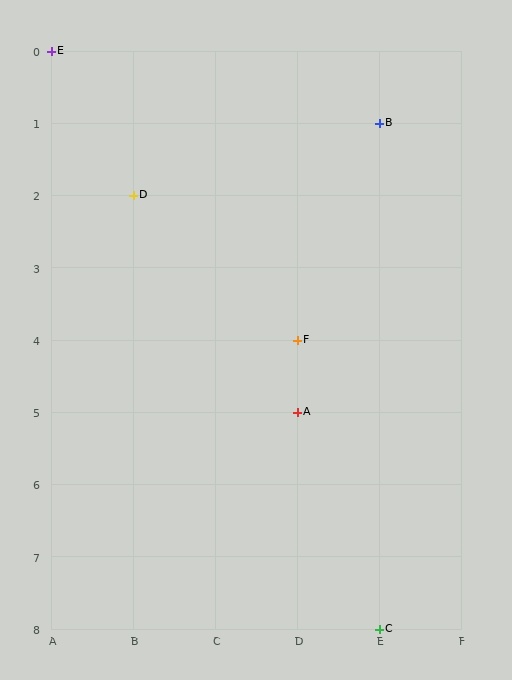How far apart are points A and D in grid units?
Points A and D are 2 columns and 3 rows apart (about 3.6 grid units diagonally).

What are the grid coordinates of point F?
Point F is at grid coordinates (D, 4).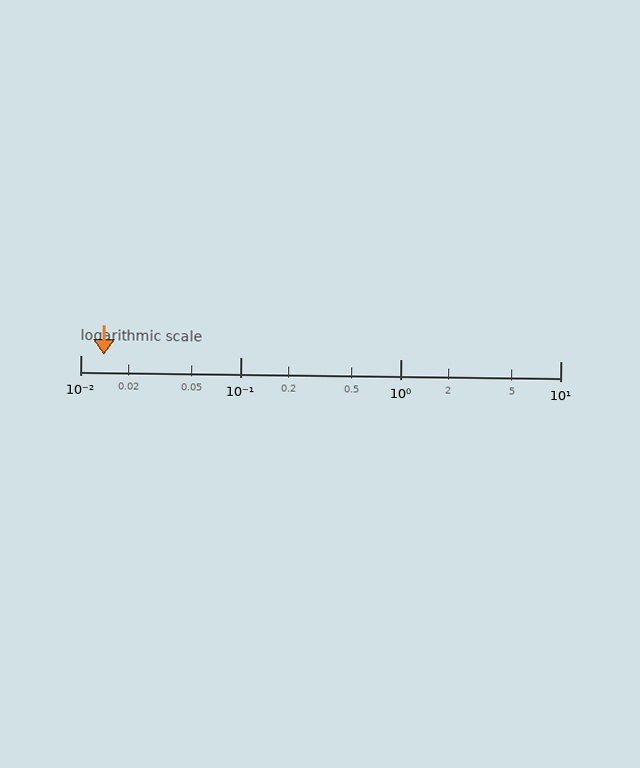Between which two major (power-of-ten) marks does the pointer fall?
The pointer is between 0.01 and 0.1.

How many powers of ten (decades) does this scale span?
The scale spans 3 decades, from 0.01 to 10.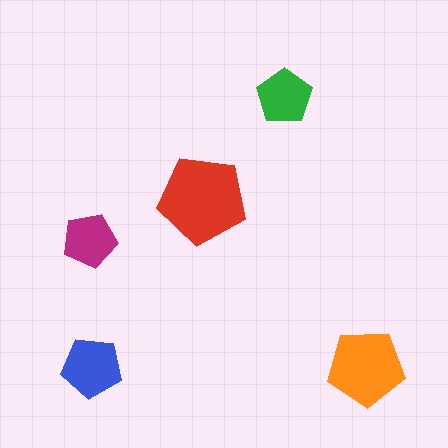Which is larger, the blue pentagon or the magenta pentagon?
The blue one.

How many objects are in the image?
There are 5 objects in the image.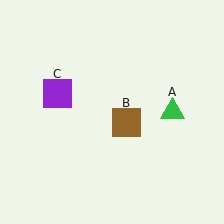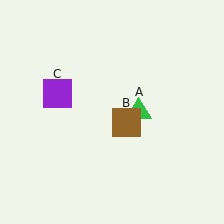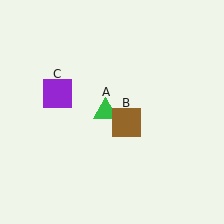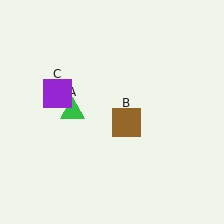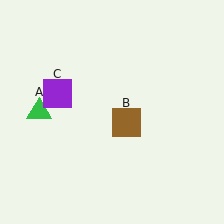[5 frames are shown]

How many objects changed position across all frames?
1 object changed position: green triangle (object A).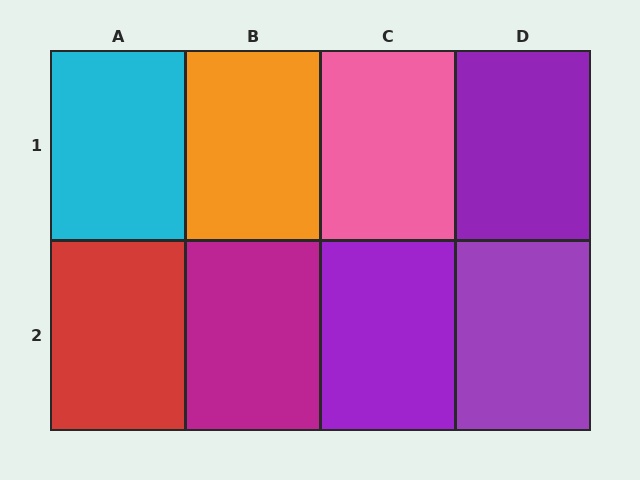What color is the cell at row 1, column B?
Orange.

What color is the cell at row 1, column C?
Pink.